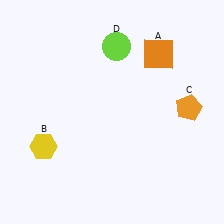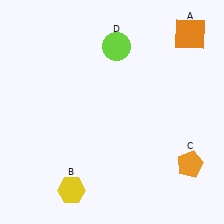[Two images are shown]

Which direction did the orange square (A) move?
The orange square (A) moved right.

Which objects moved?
The objects that moved are: the orange square (A), the yellow hexagon (B), the orange pentagon (C).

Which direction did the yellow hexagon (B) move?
The yellow hexagon (B) moved down.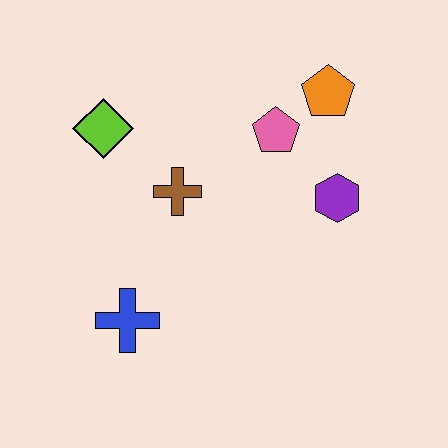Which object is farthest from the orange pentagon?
The blue cross is farthest from the orange pentagon.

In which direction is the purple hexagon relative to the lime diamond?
The purple hexagon is to the right of the lime diamond.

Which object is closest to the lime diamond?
The brown cross is closest to the lime diamond.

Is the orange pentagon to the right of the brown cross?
Yes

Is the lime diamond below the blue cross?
No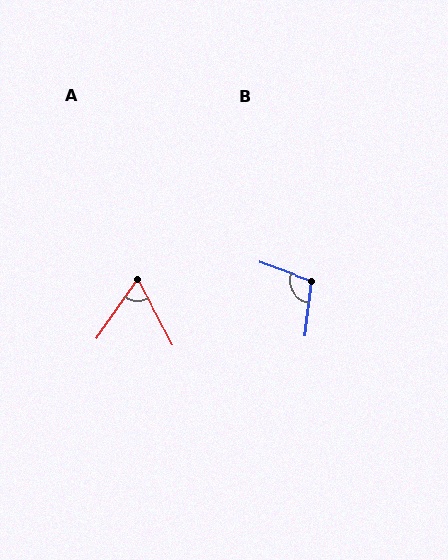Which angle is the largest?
B, at approximately 103 degrees.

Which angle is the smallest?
A, at approximately 63 degrees.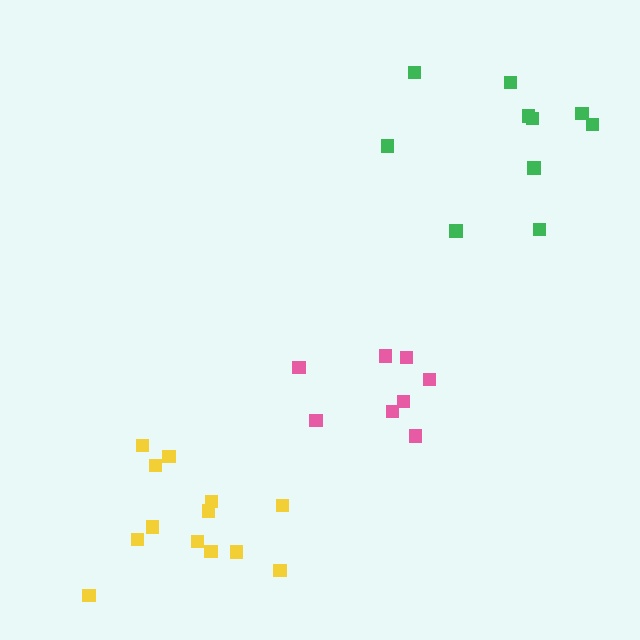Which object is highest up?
The green cluster is topmost.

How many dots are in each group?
Group 1: 10 dots, Group 2: 8 dots, Group 3: 13 dots (31 total).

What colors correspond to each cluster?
The clusters are colored: green, pink, yellow.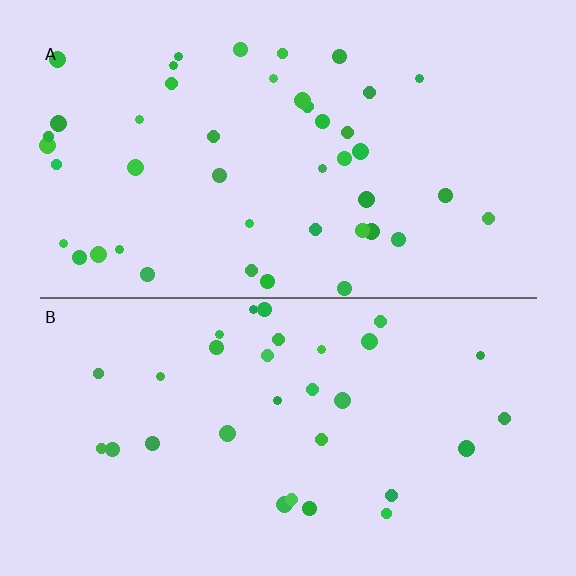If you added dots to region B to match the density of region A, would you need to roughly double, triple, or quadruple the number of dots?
Approximately double.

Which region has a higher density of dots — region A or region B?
A (the top).